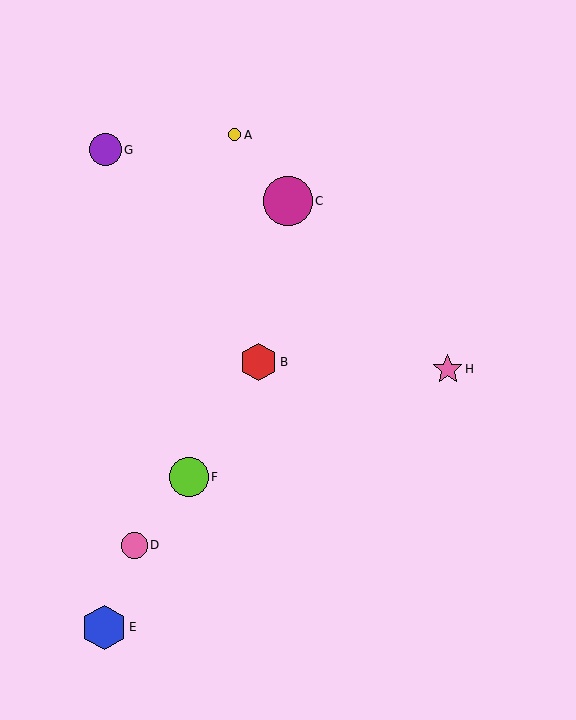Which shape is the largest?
The magenta circle (labeled C) is the largest.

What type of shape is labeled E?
Shape E is a blue hexagon.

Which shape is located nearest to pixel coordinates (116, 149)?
The purple circle (labeled G) at (106, 150) is nearest to that location.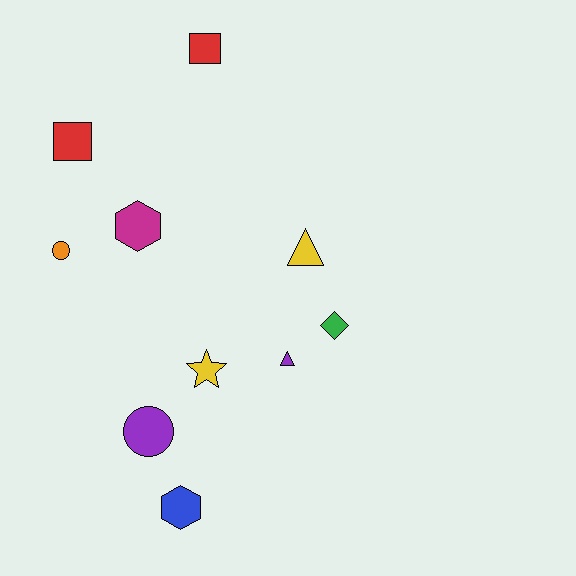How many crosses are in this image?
There are no crosses.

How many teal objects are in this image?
There are no teal objects.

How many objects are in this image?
There are 10 objects.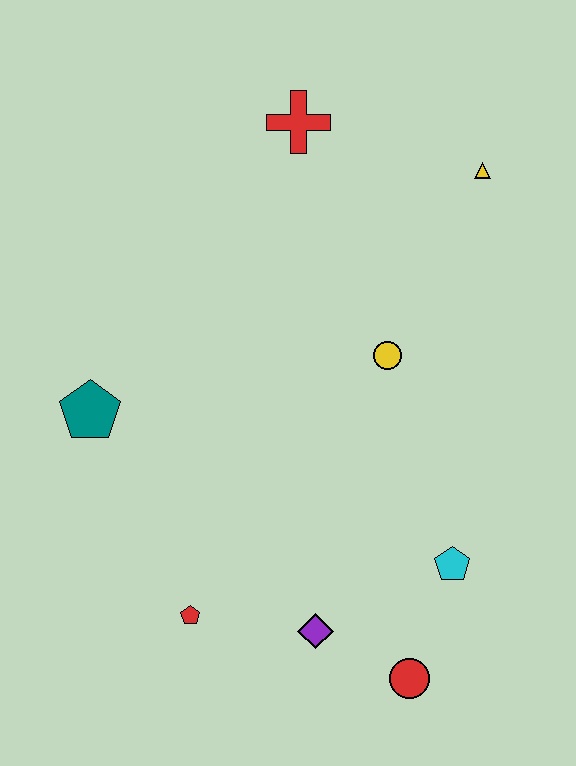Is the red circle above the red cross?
No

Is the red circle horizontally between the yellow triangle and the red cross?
Yes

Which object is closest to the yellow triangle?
The red cross is closest to the yellow triangle.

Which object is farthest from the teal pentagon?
The yellow triangle is farthest from the teal pentagon.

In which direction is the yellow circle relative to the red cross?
The yellow circle is below the red cross.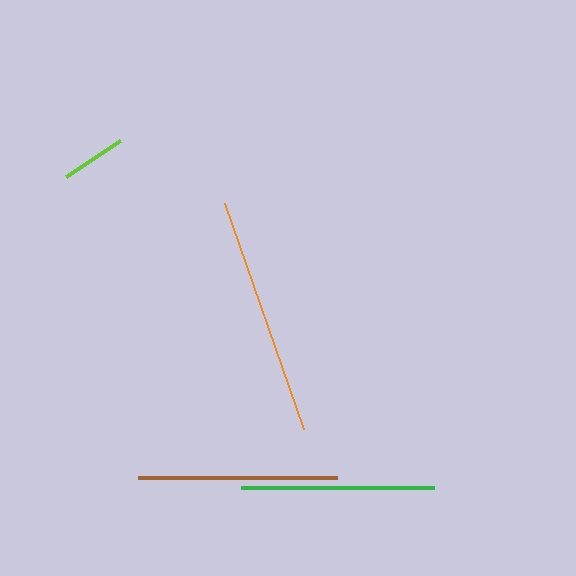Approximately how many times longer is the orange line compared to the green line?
The orange line is approximately 1.2 times the length of the green line.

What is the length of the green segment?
The green segment is approximately 193 pixels long.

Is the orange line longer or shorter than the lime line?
The orange line is longer than the lime line.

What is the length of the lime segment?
The lime segment is approximately 65 pixels long.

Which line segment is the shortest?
The lime line is the shortest at approximately 65 pixels.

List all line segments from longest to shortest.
From longest to shortest: orange, brown, green, lime.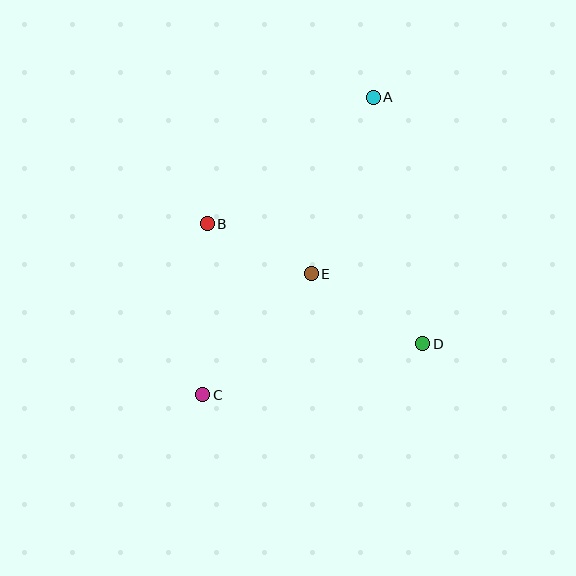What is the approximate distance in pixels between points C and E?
The distance between C and E is approximately 162 pixels.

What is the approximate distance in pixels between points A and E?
The distance between A and E is approximately 187 pixels.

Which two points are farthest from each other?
Points A and C are farthest from each other.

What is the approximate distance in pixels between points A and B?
The distance between A and B is approximately 209 pixels.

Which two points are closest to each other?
Points B and E are closest to each other.